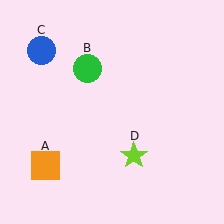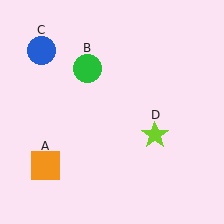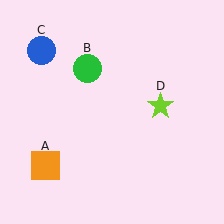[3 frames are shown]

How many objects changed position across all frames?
1 object changed position: lime star (object D).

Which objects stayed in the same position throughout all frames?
Orange square (object A) and green circle (object B) and blue circle (object C) remained stationary.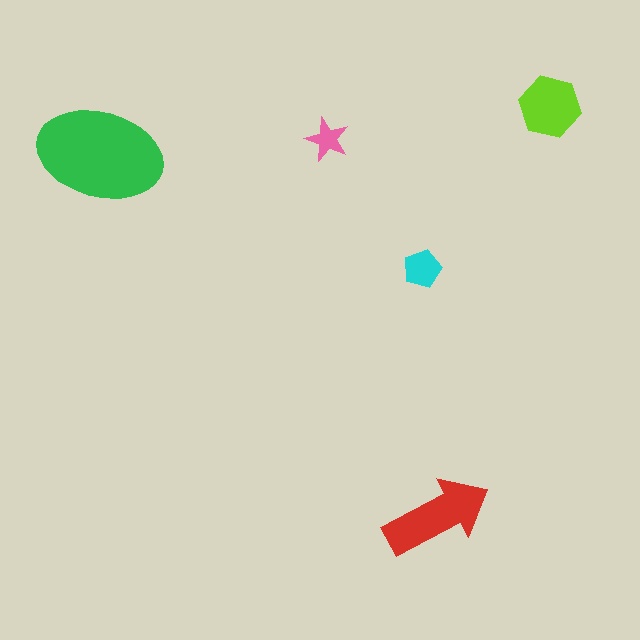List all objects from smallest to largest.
The pink star, the cyan pentagon, the lime hexagon, the red arrow, the green ellipse.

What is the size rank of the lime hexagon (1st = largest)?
3rd.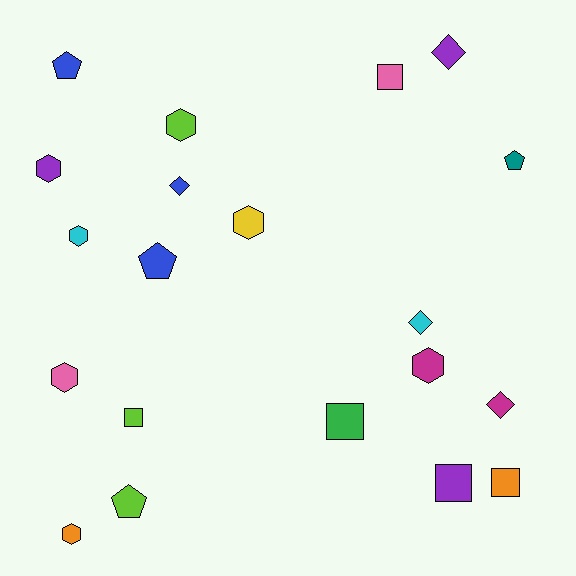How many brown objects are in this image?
There are no brown objects.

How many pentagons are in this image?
There are 4 pentagons.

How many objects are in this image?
There are 20 objects.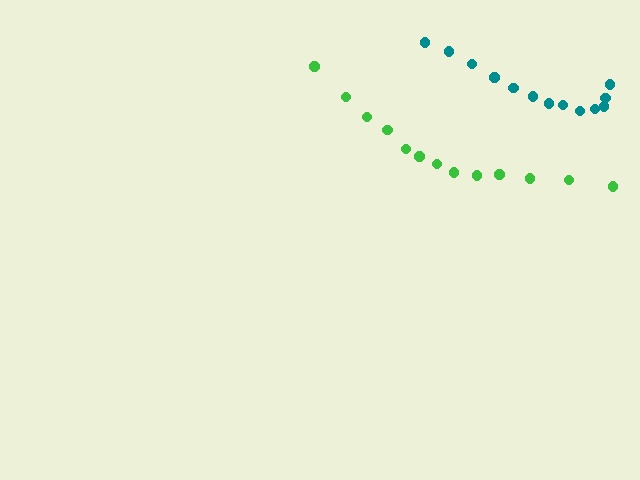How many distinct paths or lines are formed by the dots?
There are 2 distinct paths.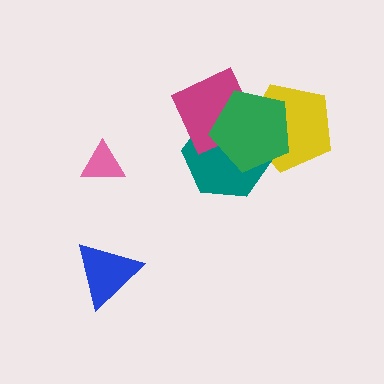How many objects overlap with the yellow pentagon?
3 objects overlap with the yellow pentagon.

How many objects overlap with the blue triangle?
0 objects overlap with the blue triangle.